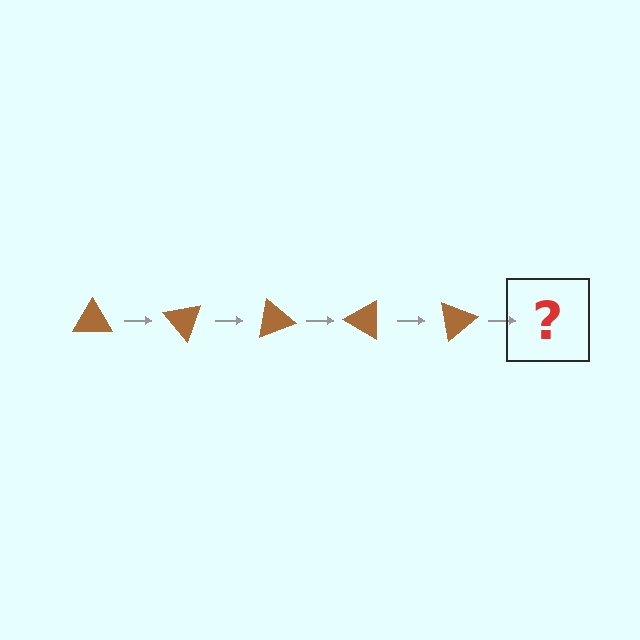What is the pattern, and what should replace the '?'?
The pattern is that the triangle rotates 50 degrees each step. The '?' should be a brown triangle rotated 250 degrees.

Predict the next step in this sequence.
The next step is a brown triangle rotated 250 degrees.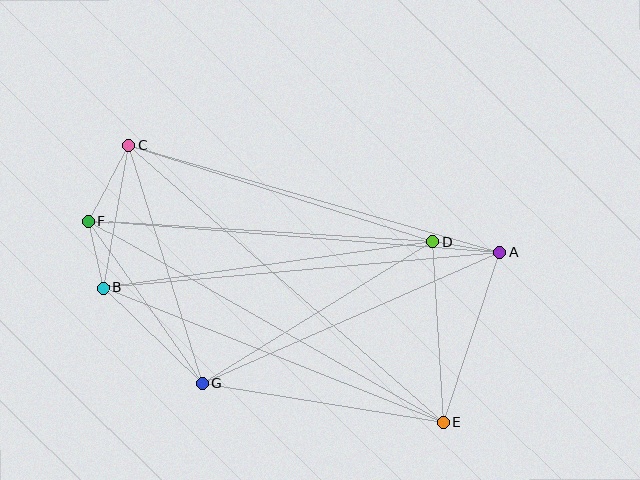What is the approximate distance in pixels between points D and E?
The distance between D and E is approximately 181 pixels.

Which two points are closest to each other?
Points A and D are closest to each other.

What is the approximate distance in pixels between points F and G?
The distance between F and G is approximately 199 pixels.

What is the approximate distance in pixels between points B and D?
The distance between B and D is approximately 332 pixels.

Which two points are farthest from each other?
Points C and E are farthest from each other.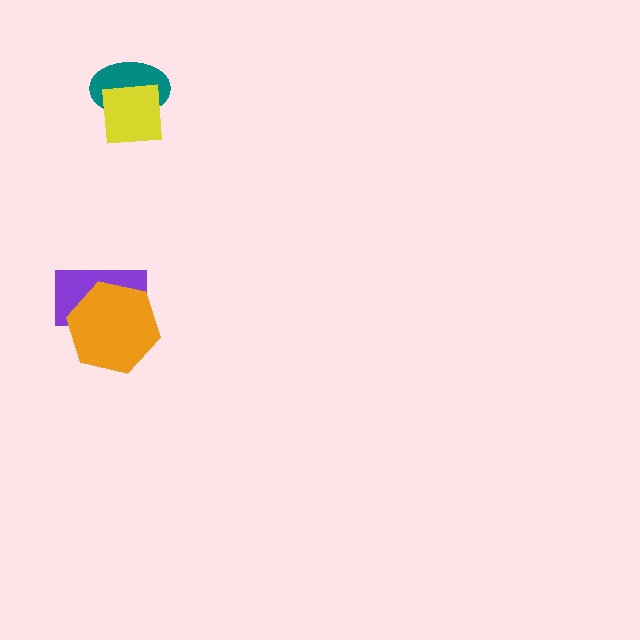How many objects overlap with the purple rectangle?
1 object overlaps with the purple rectangle.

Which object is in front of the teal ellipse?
The yellow square is in front of the teal ellipse.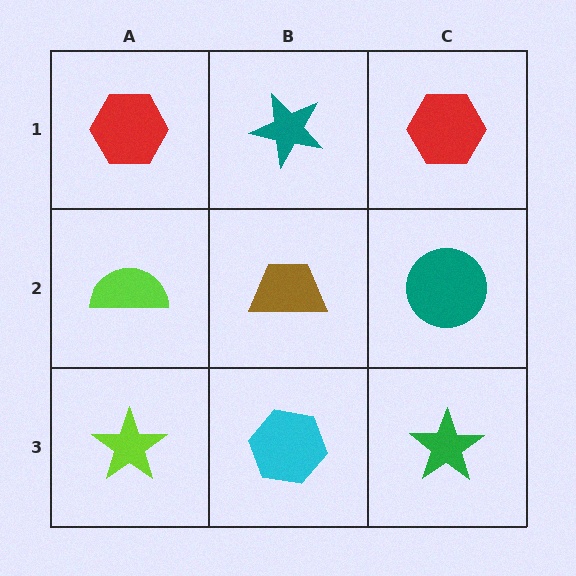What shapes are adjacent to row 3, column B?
A brown trapezoid (row 2, column B), a lime star (row 3, column A), a green star (row 3, column C).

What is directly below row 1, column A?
A lime semicircle.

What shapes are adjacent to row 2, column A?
A red hexagon (row 1, column A), a lime star (row 3, column A), a brown trapezoid (row 2, column B).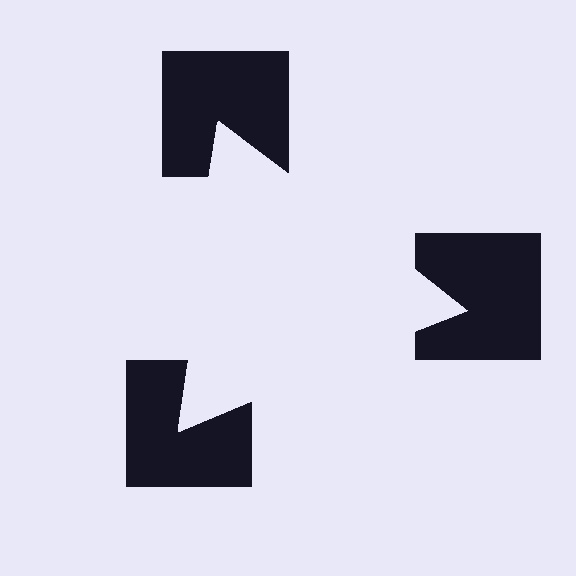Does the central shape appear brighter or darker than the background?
It typically appears slightly brighter than the background, even though no actual brightness change is drawn.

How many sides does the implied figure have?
3 sides.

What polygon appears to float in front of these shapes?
An illusory triangle — its edges are inferred from the aligned wedge cuts in the notched squares, not physically drawn.